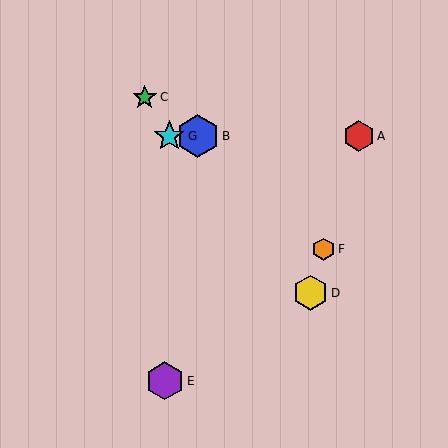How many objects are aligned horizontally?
3 objects (A, B, G) are aligned horizontally.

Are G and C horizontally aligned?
No, G is at y≈136 and C is at y≈97.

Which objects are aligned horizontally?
Objects A, B, G are aligned horizontally.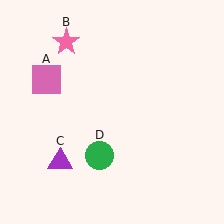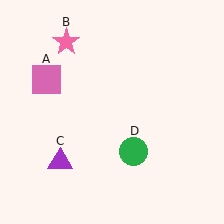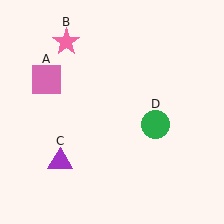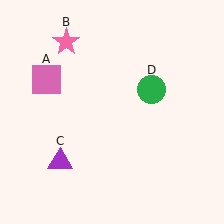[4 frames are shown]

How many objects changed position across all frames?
1 object changed position: green circle (object D).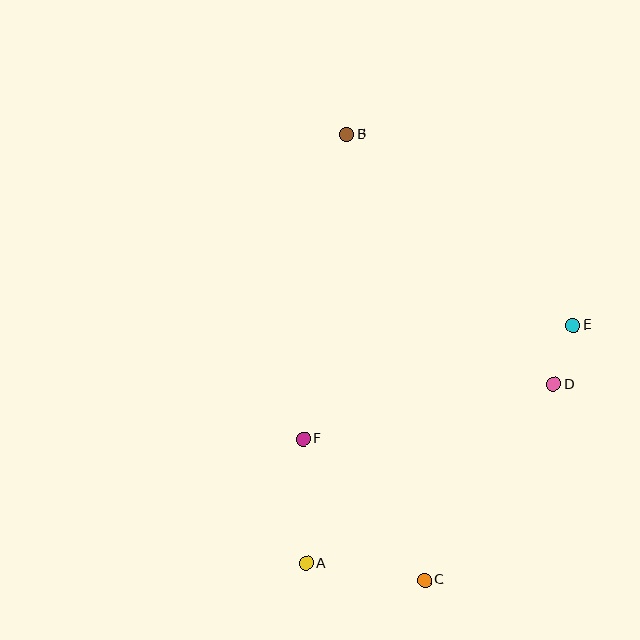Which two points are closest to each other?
Points D and E are closest to each other.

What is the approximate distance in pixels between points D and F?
The distance between D and F is approximately 257 pixels.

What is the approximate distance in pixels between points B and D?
The distance between B and D is approximately 325 pixels.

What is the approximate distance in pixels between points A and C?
The distance between A and C is approximately 120 pixels.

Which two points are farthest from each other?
Points B and C are farthest from each other.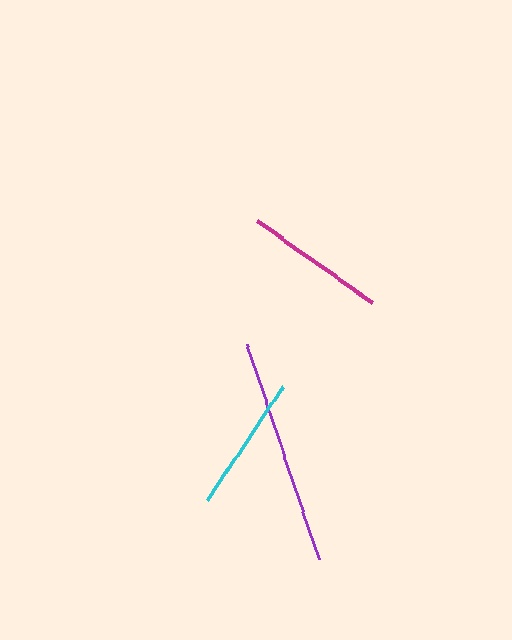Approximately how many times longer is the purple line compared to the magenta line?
The purple line is approximately 1.6 times the length of the magenta line.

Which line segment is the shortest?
The cyan line is the shortest at approximately 137 pixels.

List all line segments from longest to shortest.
From longest to shortest: purple, magenta, cyan.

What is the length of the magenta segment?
The magenta segment is approximately 142 pixels long.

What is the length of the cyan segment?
The cyan segment is approximately 137 pixels long.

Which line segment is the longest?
The purple line is the longest at approximately 228 pixels.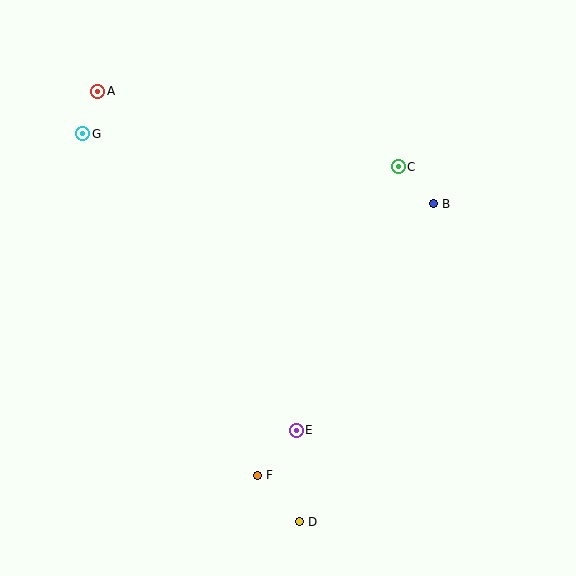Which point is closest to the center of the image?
Point E at (296, 430) is closest to the center.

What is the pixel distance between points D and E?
The distance between D and E is 91 pixels.